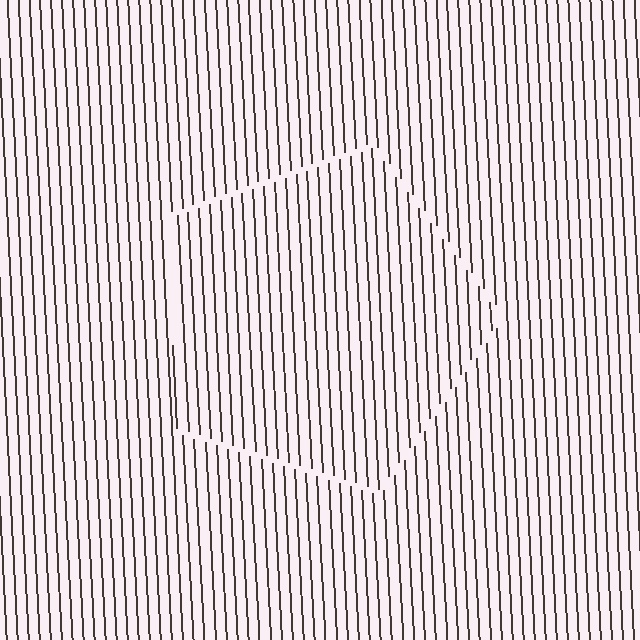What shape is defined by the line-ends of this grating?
An illusory pentagon. The interior of the shape contains the same grating, shifted by half a period — the contour is defined by the phase discontinuity where line-ends from the inner and outer gratings abut.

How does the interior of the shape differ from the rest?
The interior of the shape contains the same grating, shifted by half a period — the contour is defined by the phase discontinuity where line-ends from the inner and outer gratings abut.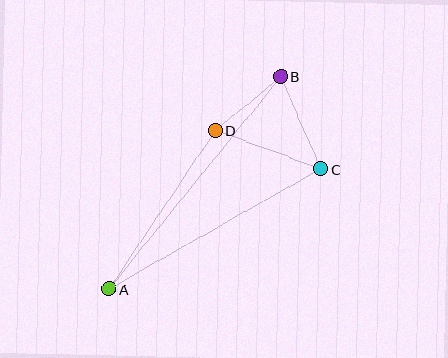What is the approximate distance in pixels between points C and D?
The distance between C and D is approximately 112 pixels.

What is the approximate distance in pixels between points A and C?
The distance between A and C is approximately 243 pixels.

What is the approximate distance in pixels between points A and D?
The distance between A and D is approximately 191 pixels.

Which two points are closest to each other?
Points B and D are closest to each other.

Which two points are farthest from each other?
Points A and B are farthest from each other.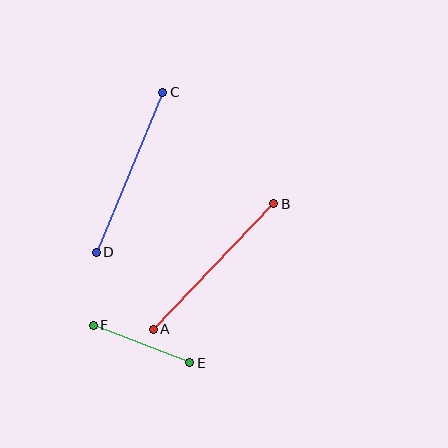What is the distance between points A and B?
The distance is approximately 174 pixels.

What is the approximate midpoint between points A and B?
The midpoint is at approximately (213, 267) pixels.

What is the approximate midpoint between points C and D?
The midpoint is at approximately (129, 172) pixels.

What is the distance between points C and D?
The distance is approximately 173 pixels.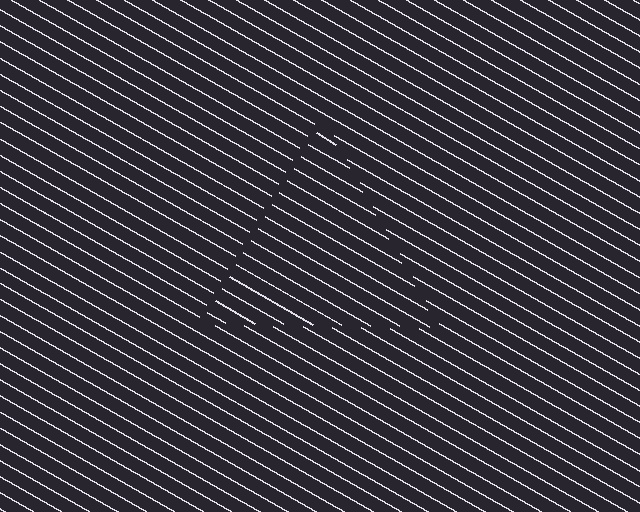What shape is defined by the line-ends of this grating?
An illusory triangle. The interior of the shape contains the same grating, shifted by half a period — the contour is defined by the phase discontinuity where line-ends from the inner and outer gratings abut.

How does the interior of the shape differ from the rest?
The interior of the shape contains the same grating, shifted by half a period — the contour is defined by the phase discontinuity where line-ends from the inner and outer gratings abut.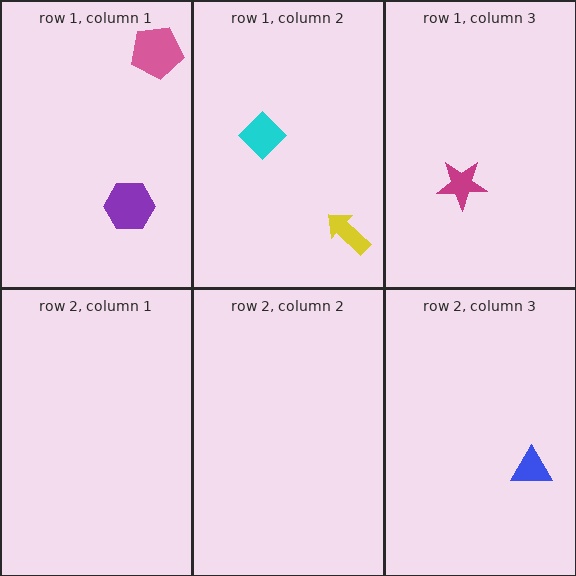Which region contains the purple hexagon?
The row 1, column 1 region.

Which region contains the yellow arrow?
The row 1, column 2 region.